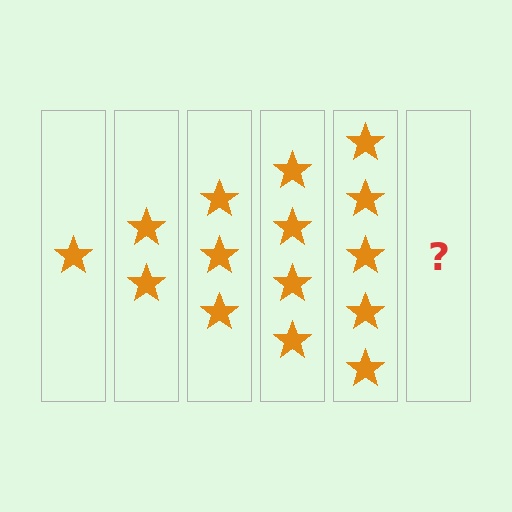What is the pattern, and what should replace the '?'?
The pattern is that each step adds one more star. The '?' should be 6 stars.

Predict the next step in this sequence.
The next step is 6 stars.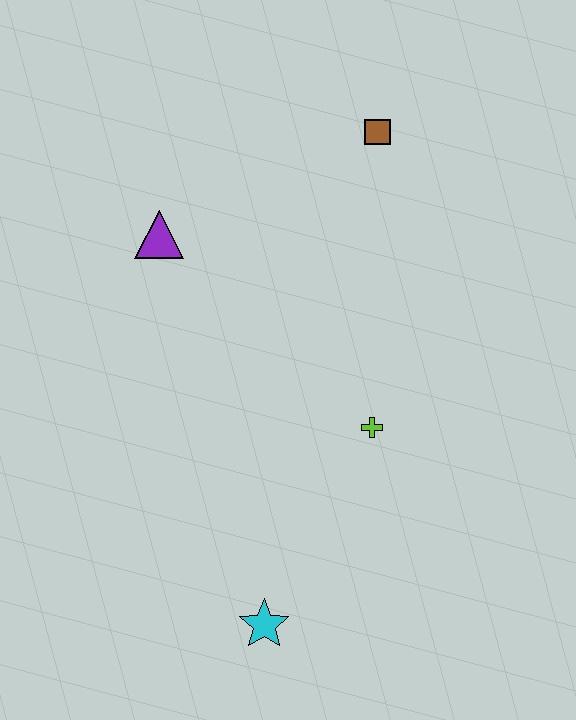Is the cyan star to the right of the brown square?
No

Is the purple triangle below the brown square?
Yes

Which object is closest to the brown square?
The purple triangle is closest to the brown square.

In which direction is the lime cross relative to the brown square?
The lime cross is below the brown square.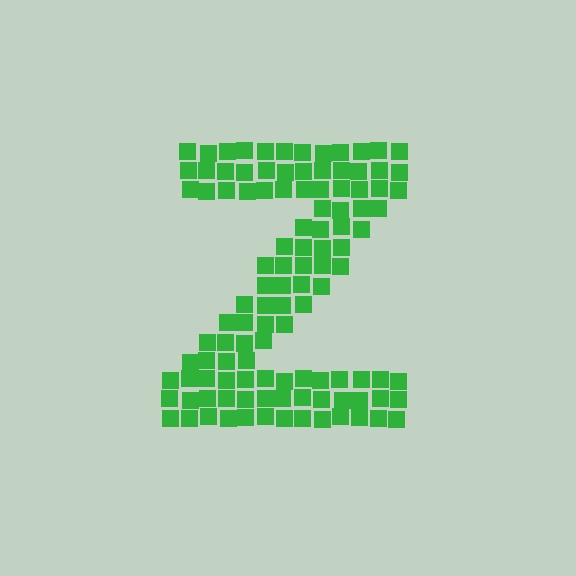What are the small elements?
The small elements are squares.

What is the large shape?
The large shape is the letter Z.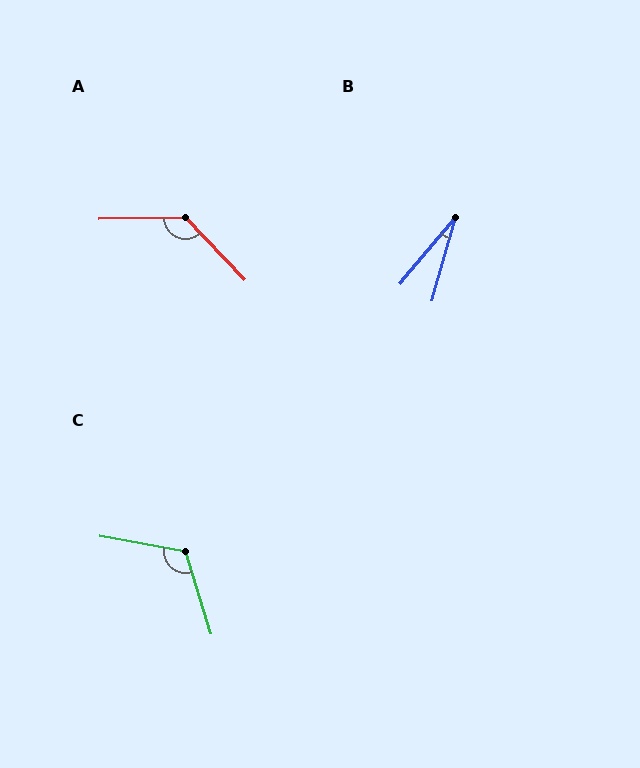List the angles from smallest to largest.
B (24°), C (117°), A (132°).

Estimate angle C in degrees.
Approximately 117 degrees.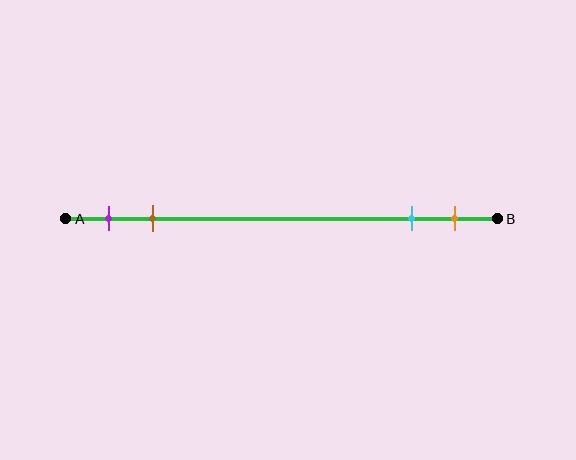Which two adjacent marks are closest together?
The cyan and orange marks are the closest adjacent pair.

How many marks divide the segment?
There are 4 marks dividing the segment.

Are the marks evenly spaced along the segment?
No, the marks are not evenly spaced.